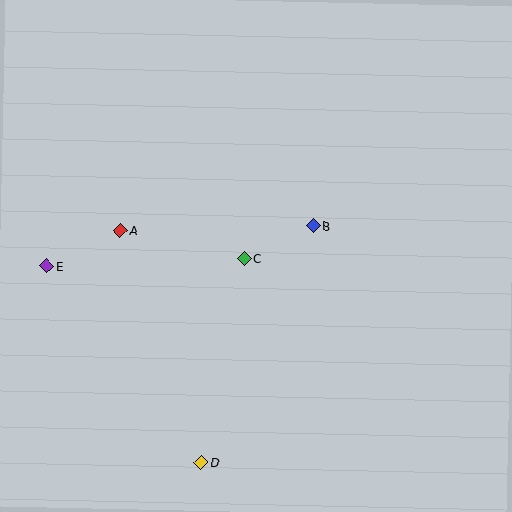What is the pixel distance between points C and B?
The distance between C and B is 76 pixels.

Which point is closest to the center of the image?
Point C at (244, 258) is closest to the center.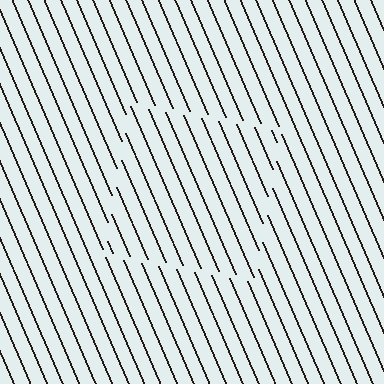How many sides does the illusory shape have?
4 sides — the line-ends trace a square.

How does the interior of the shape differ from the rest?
The interior of the shape contains the same grating, shifted by half a period — the contour is defined by the phase discontinuity where line-ends from the inner and outer gratings abut.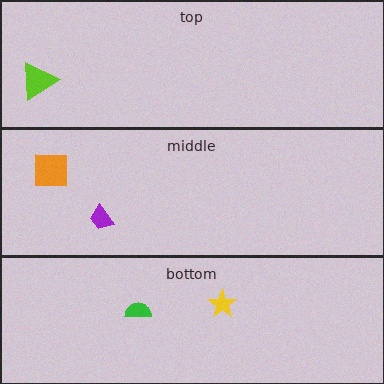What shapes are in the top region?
The lime triangle.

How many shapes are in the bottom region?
2.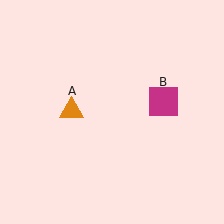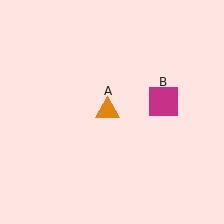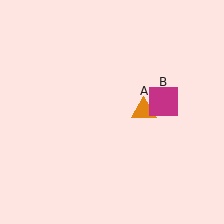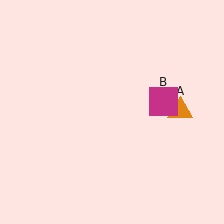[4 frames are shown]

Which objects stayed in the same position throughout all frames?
Magenta square (object B) remained stationary.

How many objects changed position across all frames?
1 object changed position: orange triangle (object A).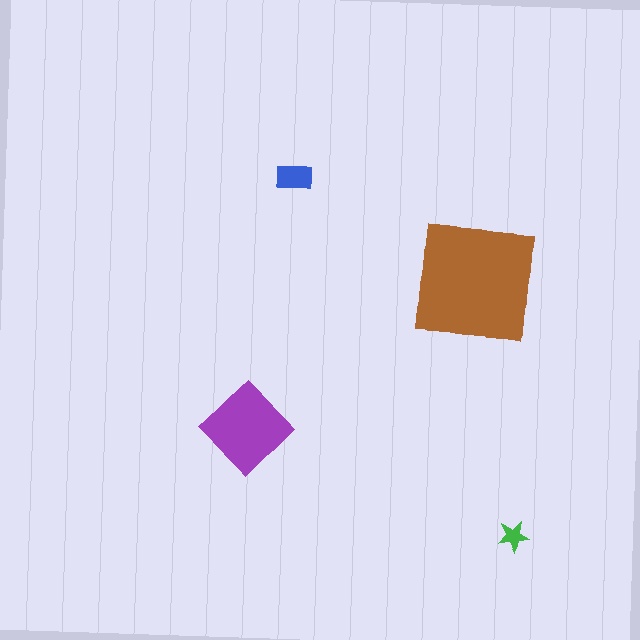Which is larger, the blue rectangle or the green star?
The blue rectangle.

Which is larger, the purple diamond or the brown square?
The brown square.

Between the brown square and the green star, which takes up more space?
The brown square.